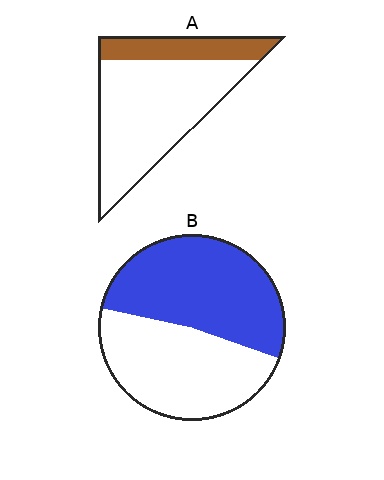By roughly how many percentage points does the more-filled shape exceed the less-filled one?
By roughly 30 percentage points (B over A).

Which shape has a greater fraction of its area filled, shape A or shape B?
Shape B.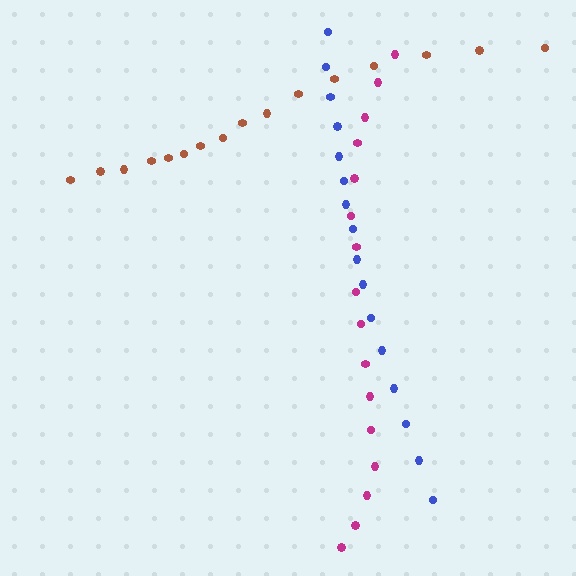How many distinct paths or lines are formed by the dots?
There are 3 distinct paths.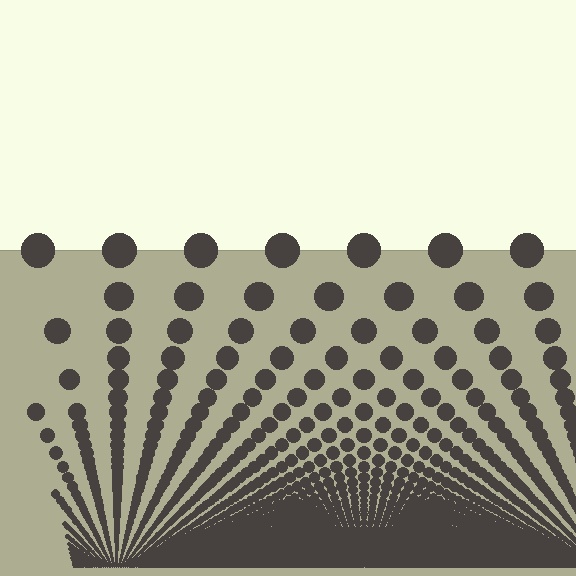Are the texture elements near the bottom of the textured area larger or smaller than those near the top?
Smaller. The gradient is inverted — elements near the bottom are smaller and denser.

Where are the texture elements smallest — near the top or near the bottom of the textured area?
Near the bottom.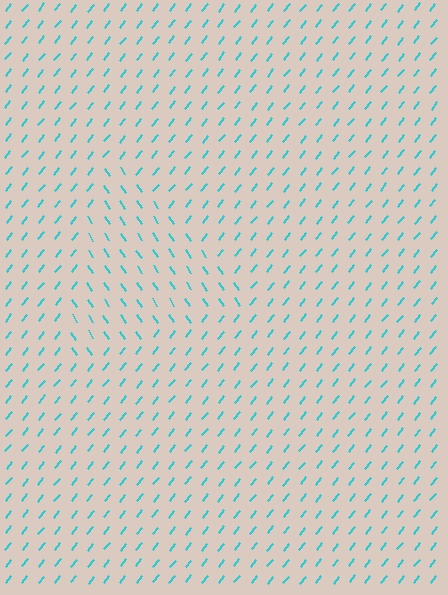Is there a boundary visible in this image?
Yes, there is a texture boundary formed by a change in line orientation.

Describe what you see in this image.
The image is filled with small cyan line segments. A triangle region in the image has lines oriented differently from the surrounding lines, creating a visible texture boundary.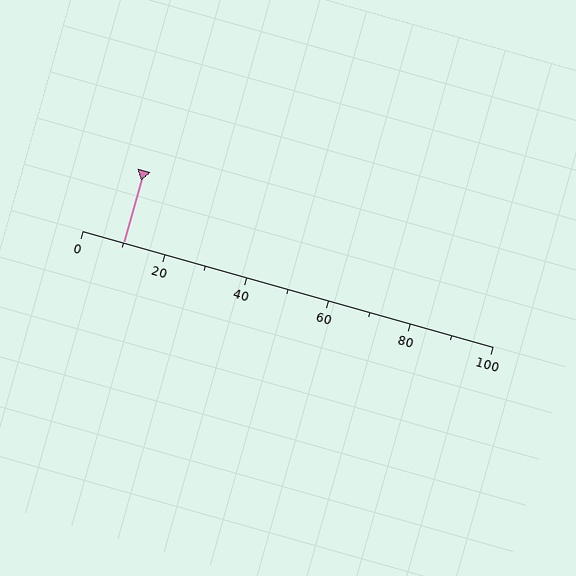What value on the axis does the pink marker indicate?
The marker indicates approximately 10.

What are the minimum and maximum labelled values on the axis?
The axis runs from 0 to 100.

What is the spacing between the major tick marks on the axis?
The major ticks are spaced 20 apart.